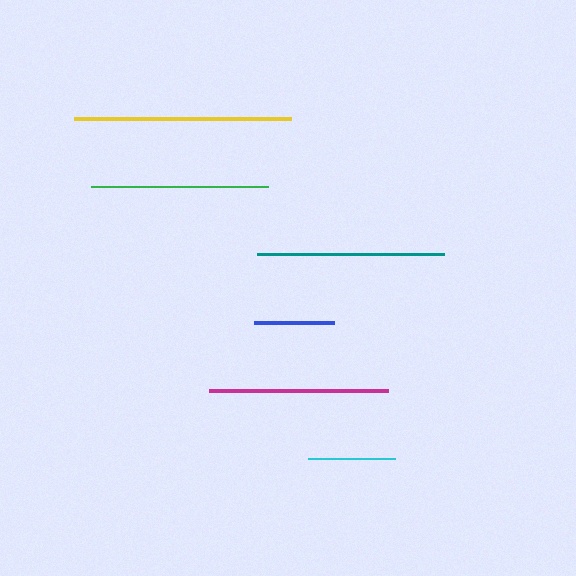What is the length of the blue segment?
The blue segment is approximately 80 pixels long.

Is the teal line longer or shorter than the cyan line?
The teal line is longer than the cyan line.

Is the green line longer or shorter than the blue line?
The green line is longer than the blue line.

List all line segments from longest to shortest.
From longest to shortest: yellow, teal, magenta, green, cyan, blue.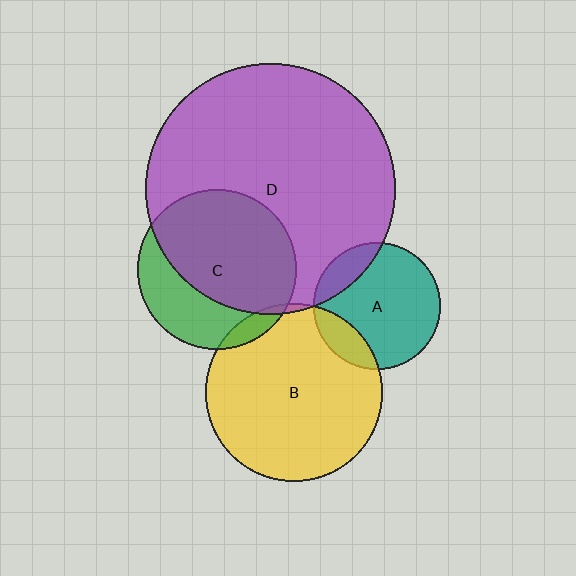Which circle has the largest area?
Circle D (purple).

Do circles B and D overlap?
Yes.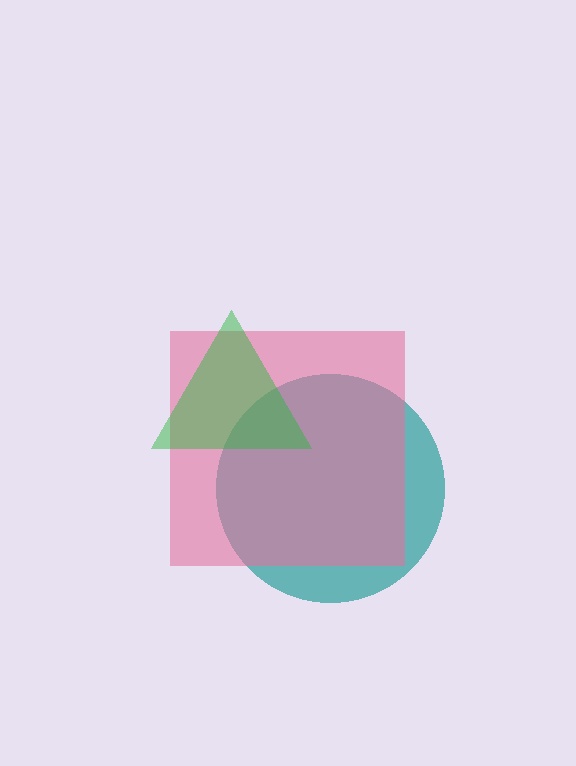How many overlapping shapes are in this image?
There are 3 overlapping shapes in the image.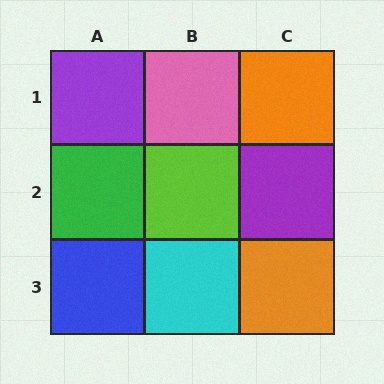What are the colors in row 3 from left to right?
Blue, cyan, orange.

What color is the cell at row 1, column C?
Orange.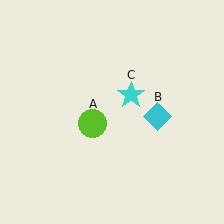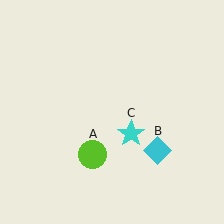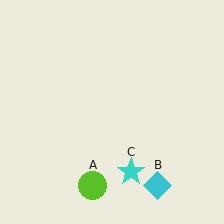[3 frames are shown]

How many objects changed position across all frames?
3 objects changed position: lime circle (object A), cyan diamond (object B), cyan star (object C).